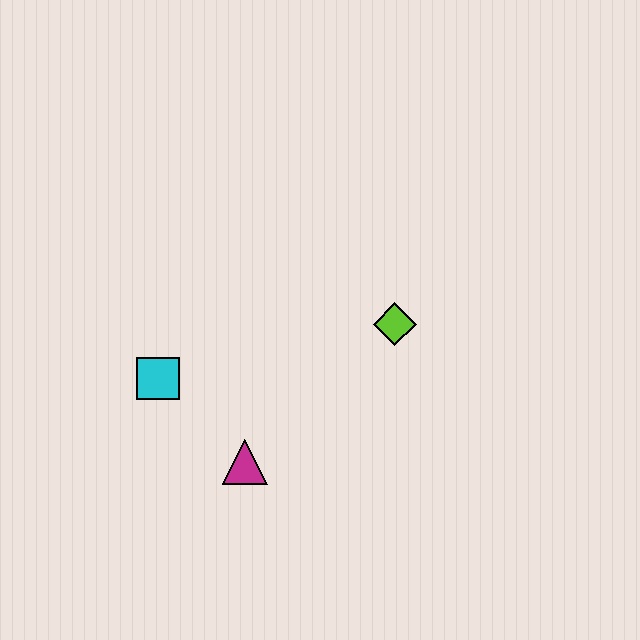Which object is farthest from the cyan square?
The lime diamond is farthest from the cyan square.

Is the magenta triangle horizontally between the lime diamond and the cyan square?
Yes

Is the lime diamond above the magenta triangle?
Yes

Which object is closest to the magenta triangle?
The cyan square is closest to the magenta triangle.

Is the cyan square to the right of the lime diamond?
No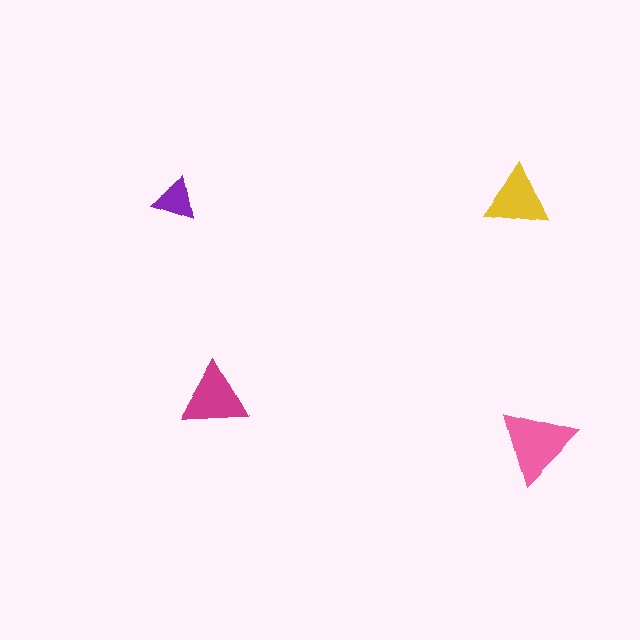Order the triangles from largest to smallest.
the pink one, the magenta one, the yellow one, the purple one.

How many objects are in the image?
There are 4 objects in the image.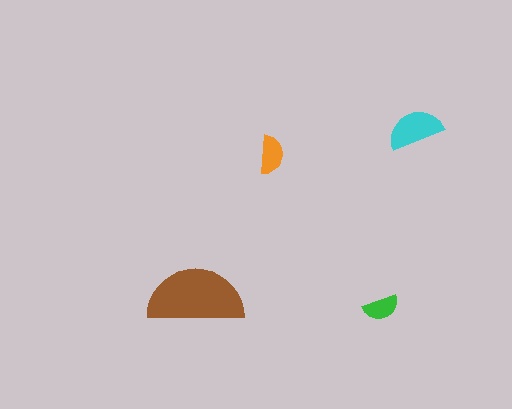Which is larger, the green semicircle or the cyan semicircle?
The cyan one.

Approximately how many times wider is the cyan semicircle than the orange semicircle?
About 1.5 times wider.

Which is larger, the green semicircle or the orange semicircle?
The orange one.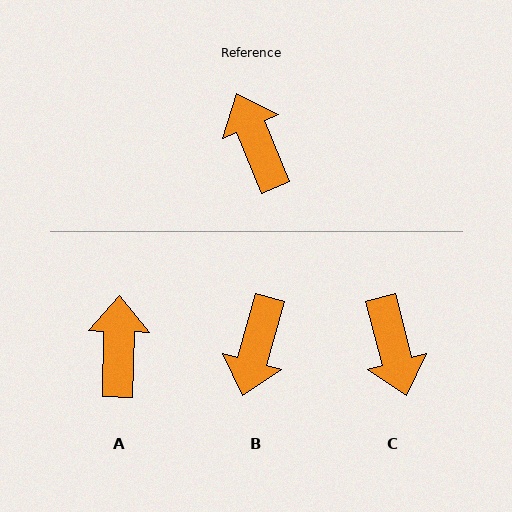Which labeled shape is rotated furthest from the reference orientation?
C, about 172 degrees away.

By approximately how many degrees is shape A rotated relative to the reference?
Approximately 24 degrees clockwise.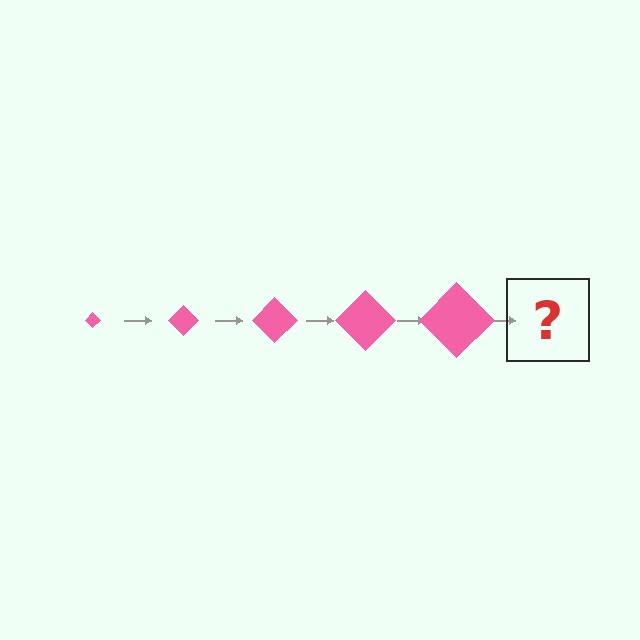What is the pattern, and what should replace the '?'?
The pattern is that the diamond gets progressively larger each step. The '?' should be a pink diamond, larger than the previous one.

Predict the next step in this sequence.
The next step is a pink diamond, larger than the previous one.